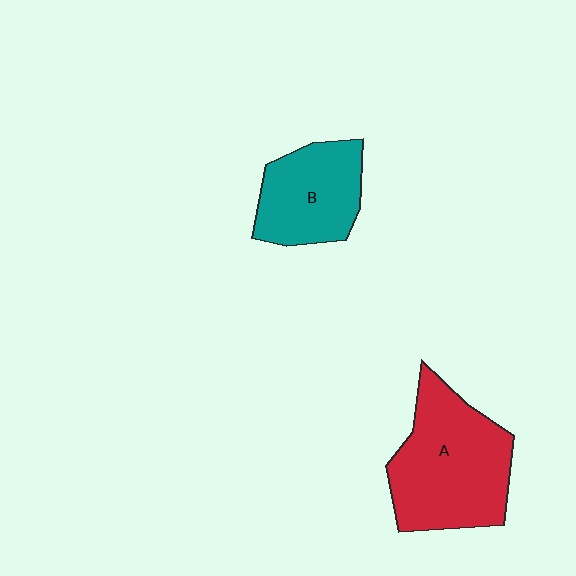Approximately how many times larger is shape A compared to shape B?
Approximately 1.5 times.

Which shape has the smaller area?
Shape B (teal).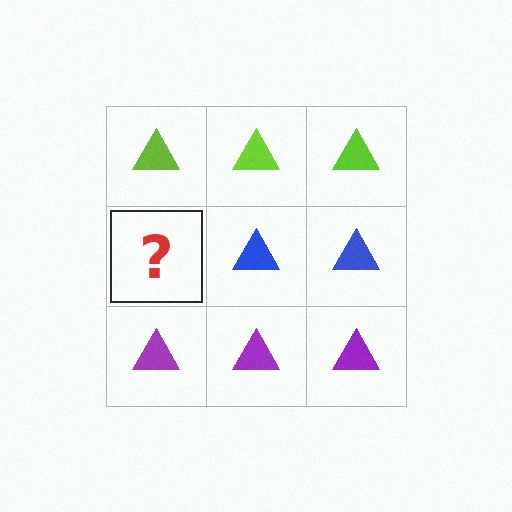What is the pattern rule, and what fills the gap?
The rule is that each row has a consistent color. The gap should be filled with a blue triangle.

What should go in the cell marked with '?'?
The missing cell should contain a blue triangle.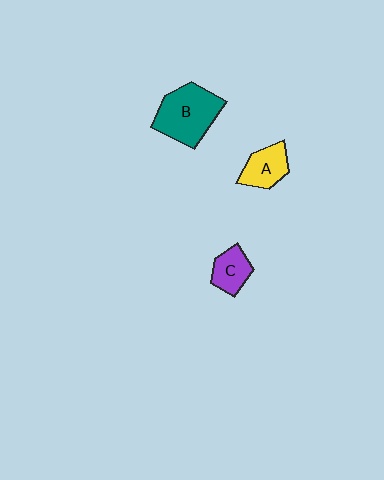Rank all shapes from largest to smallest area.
From largest to smallest: B (teal), A (yellow), C (purple).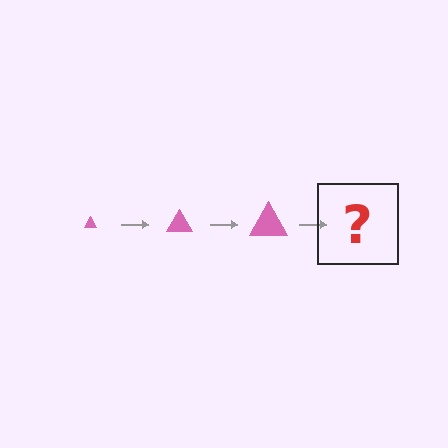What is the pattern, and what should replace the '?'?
The pattern is that the triangle gets progressively larger each step. The '?' should be a pink triangle, larger than the previous one.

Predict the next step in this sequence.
The next step is a pink triangle, larger than the previous one.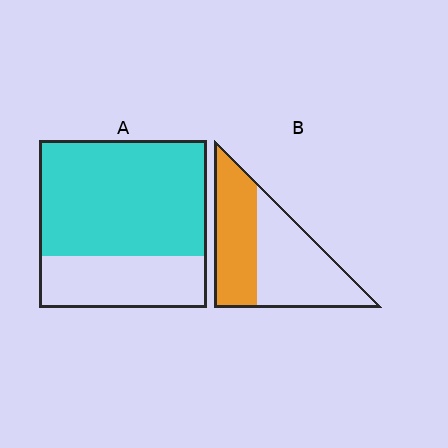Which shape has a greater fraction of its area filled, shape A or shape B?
Shape A.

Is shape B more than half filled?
No.